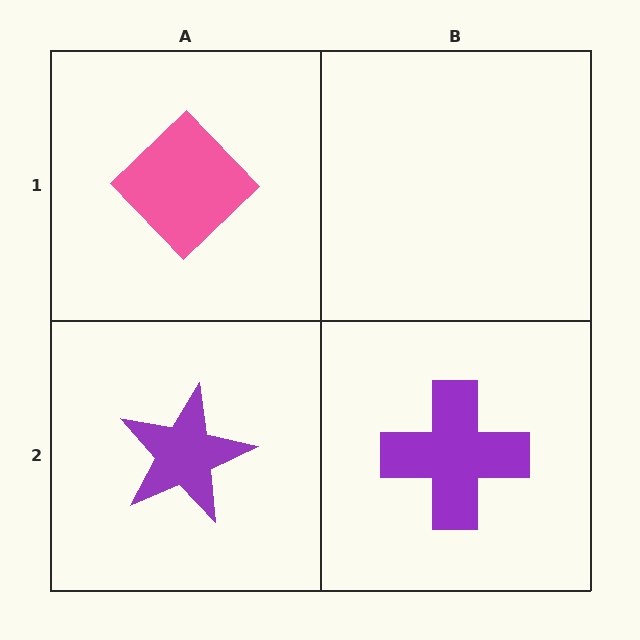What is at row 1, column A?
A pink diamond.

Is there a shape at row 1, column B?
No, that cell is empty.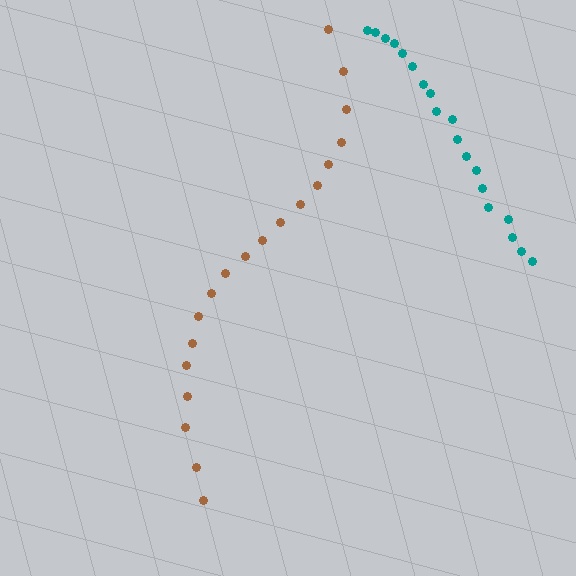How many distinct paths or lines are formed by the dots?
There are 2 distinct paths.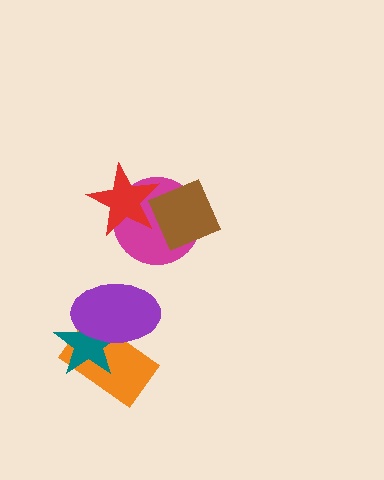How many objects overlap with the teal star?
2 objects overlap with the teal star.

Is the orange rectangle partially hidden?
Yes, it is partially covered by another shape.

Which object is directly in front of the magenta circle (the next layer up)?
The red star is directly in front of the magenta circle.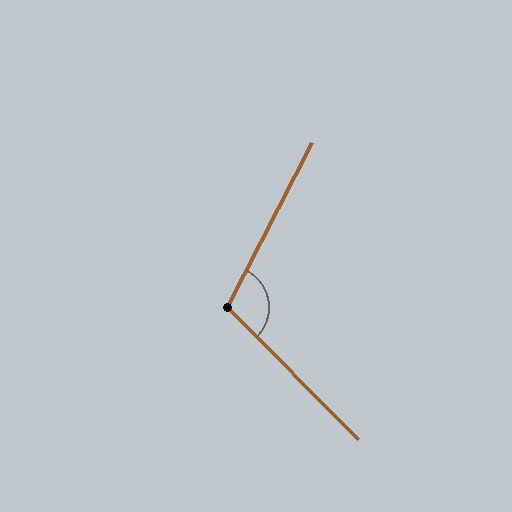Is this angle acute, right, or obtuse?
It is obtuse.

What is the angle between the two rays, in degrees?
Approximately 108 degrees.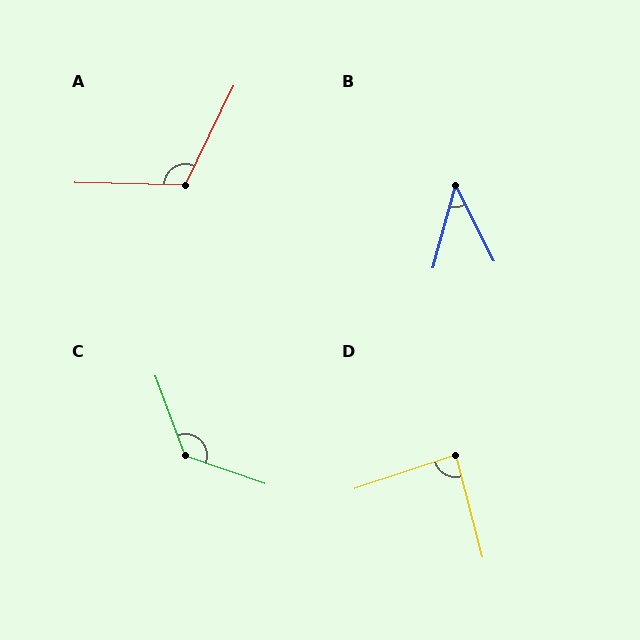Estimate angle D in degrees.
Approximately 86 degrees.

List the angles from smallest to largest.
B (42°), D (86°), A (114°), C (129°).